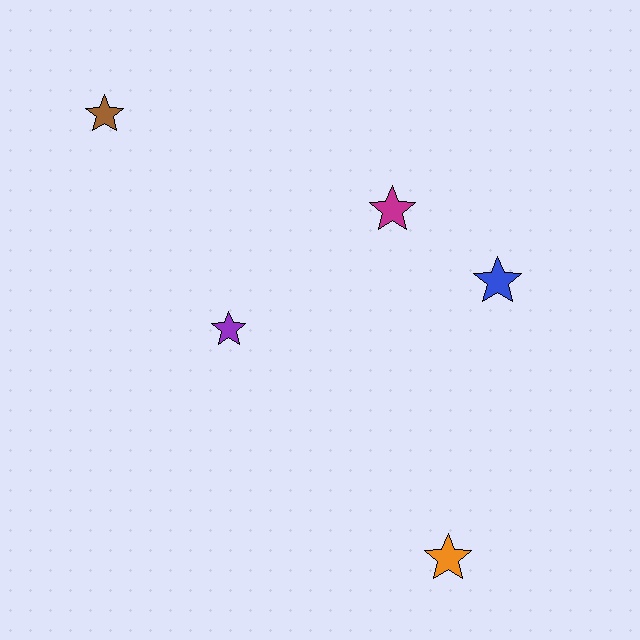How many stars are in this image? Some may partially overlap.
There are 5 stars.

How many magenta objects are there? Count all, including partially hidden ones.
There is 1 magenta object.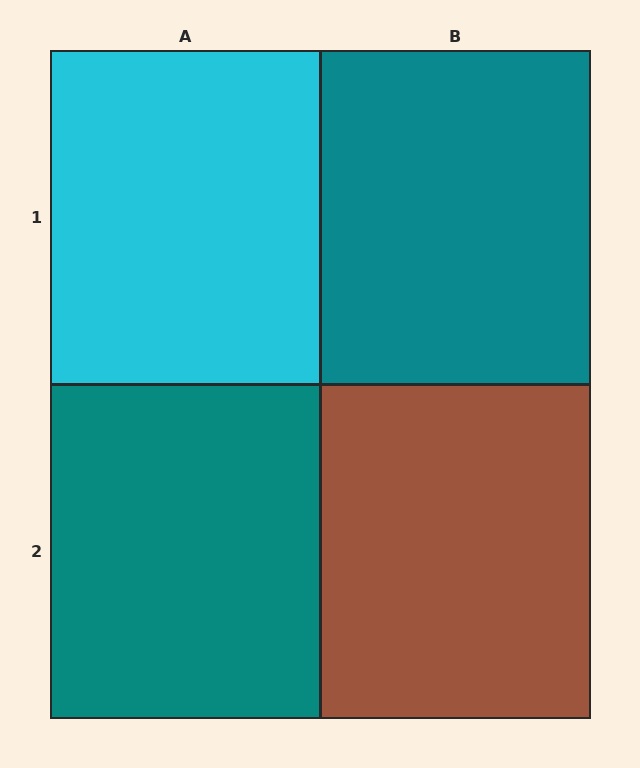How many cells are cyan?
1 cell is cyan.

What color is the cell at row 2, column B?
Brown.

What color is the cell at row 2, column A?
Teal.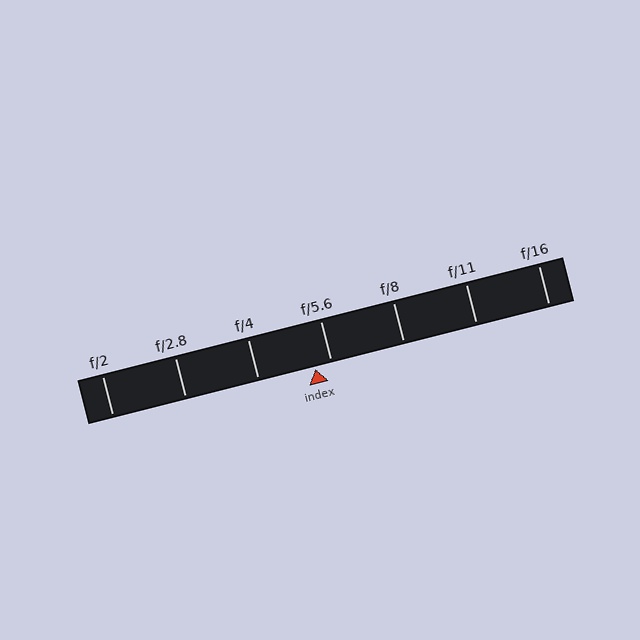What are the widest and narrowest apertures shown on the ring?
The widest aperture shown is f/2 and the narrowest is f/16.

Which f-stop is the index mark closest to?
The index mark is closest to f/5.6.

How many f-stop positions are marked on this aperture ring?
There are 7 f-stop positions marked.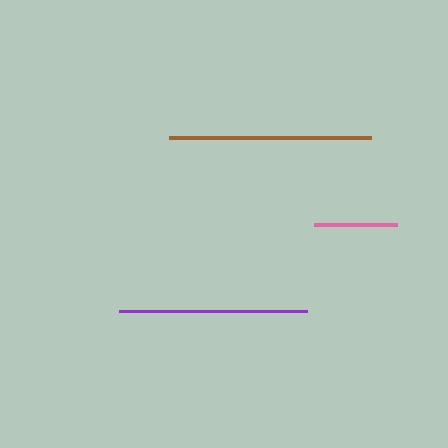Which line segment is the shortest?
The pink line is the shortest at approximately 83 pixels.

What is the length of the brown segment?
The brown segment is approximately 202 pixels long.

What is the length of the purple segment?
The purple segment is approximately 188 pixels long.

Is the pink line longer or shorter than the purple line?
The purple line is longer than the pink line.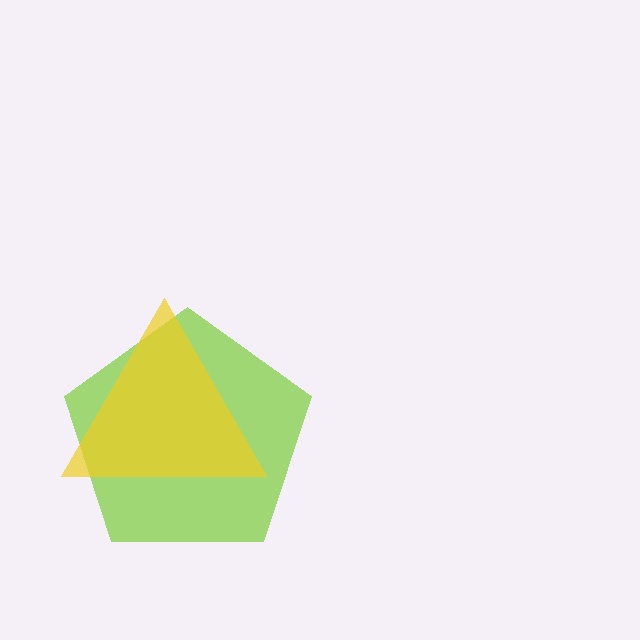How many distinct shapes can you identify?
There are 2 distinct shapes: a lime pentagon, a yellow triangle.